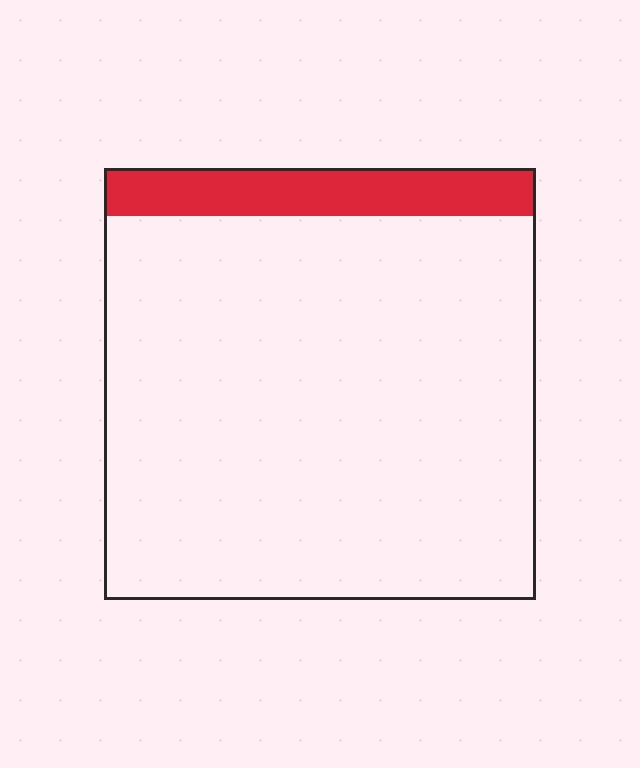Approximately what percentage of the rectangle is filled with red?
Approximately 10%.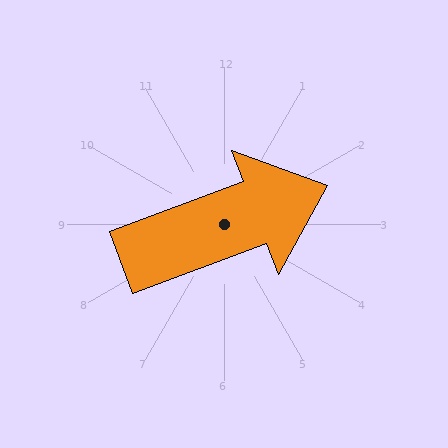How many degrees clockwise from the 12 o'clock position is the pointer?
Approximately 69 degrees.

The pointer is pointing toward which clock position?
Roughly 2 o'clock.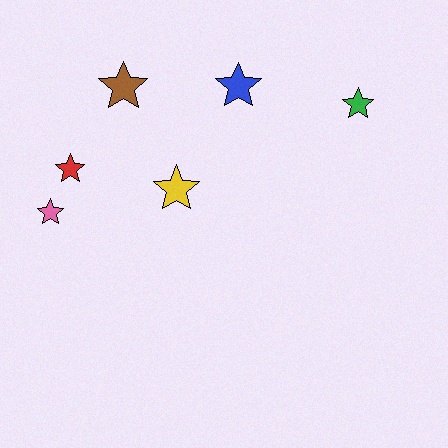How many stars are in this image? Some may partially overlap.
There are 6 stars.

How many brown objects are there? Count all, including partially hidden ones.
There is 1 brown object.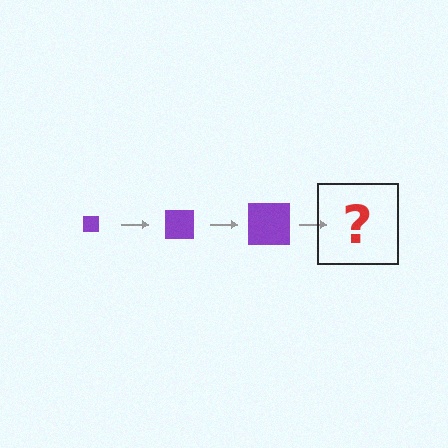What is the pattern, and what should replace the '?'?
The pattern is that the square gets progressively larger each step. The '?' should be a purple square, larger than the previous one.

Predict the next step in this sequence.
The next step is a purple square, larger than the previous one.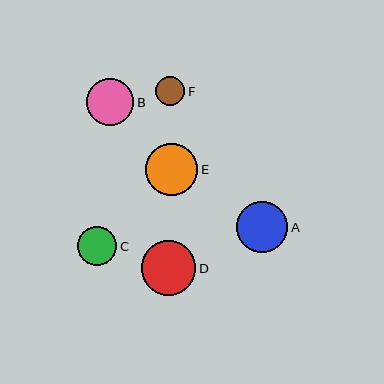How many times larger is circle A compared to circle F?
Circle A is approximately 1.8 times the size of circle F.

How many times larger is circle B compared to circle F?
Circle B is approximately 1.6 times the size of circle F.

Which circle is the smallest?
Circle F is the smallest with a size of approximately 29 pixels.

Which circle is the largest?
Circle D is the largest with a size of approximately 55 pixels.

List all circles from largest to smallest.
From largest to smallest: D, E, A, B, C, F.